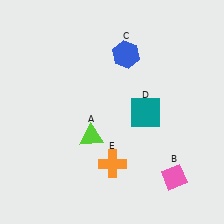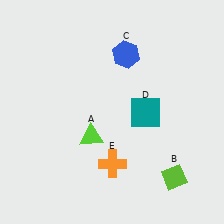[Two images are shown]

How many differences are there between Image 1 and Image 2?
There is 1 difference between the two images.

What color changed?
The diamond (B) changed from pink in Image 1 to lime in Image 2.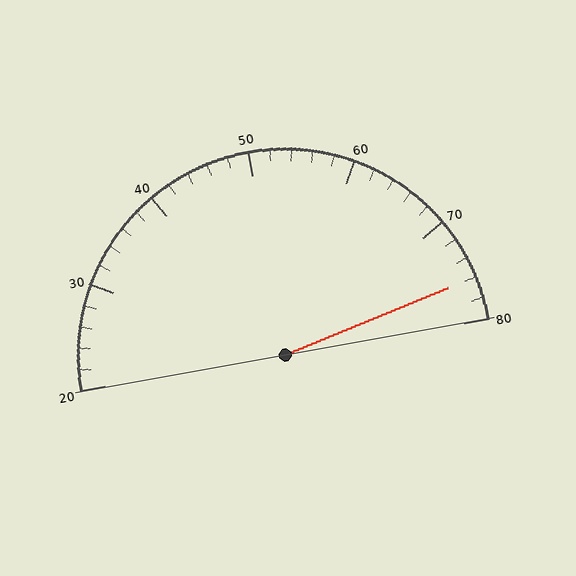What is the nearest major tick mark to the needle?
The nearest major tick mark is 80.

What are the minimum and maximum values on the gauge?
The gauge ranges from 20 to 80.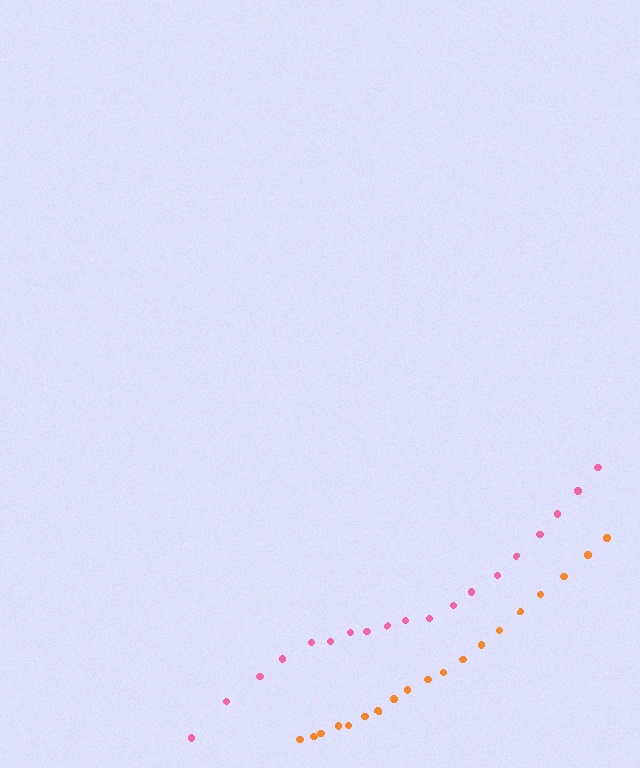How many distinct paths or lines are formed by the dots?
There are 2 distinct paths.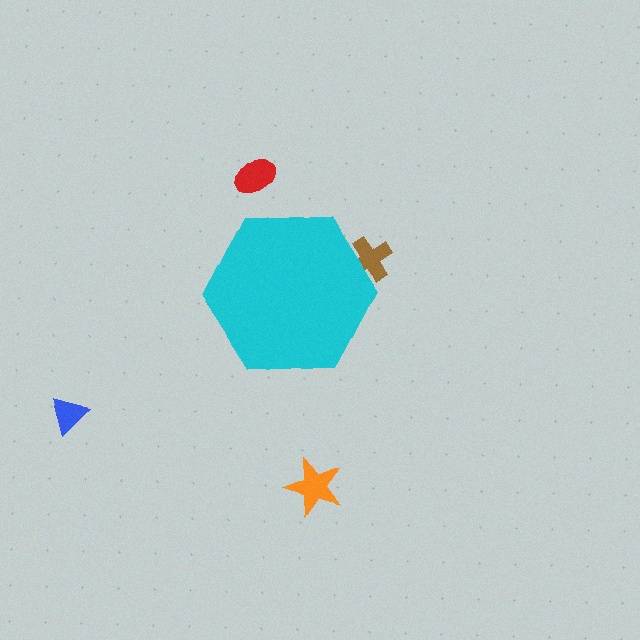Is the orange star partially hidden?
No, the orange star is fully visible.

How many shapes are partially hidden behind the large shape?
1 shape is partially hidden.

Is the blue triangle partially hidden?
No, the blue triangle is fully visible.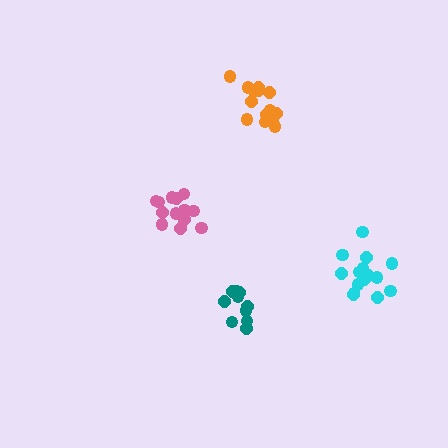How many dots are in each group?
Group 1: 13 dots, Group 2: 14 dots, Group 3: 10 dots, Group 4: 15 dots (52 total).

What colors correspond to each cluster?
The clusters are colored: pink, orange, teal, cyan.